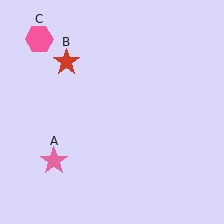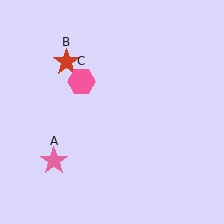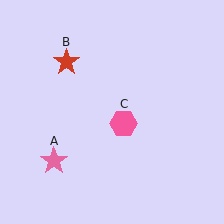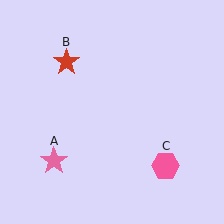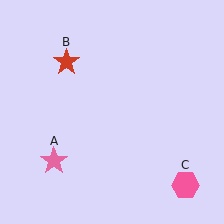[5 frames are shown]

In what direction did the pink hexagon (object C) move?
The pink hexagon (object C) moved down and to the right.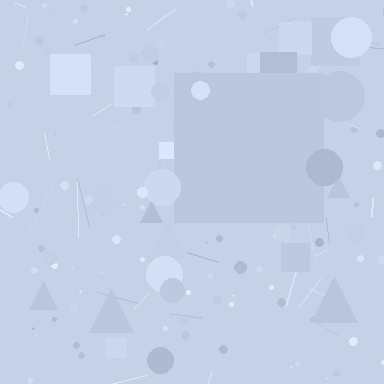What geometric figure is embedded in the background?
A square is embedded in the background.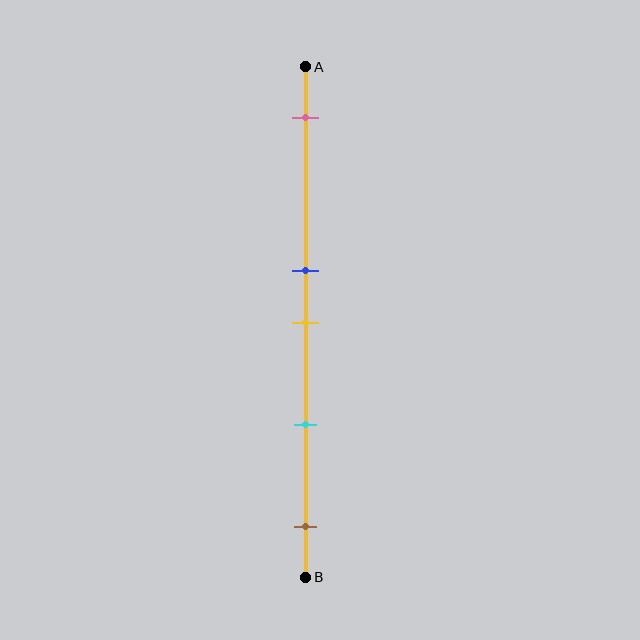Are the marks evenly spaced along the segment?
No, the marks are not evenly spaced.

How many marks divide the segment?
There are 5 marks dividing the segment.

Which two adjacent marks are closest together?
The blue and yellow marks are the closest adjacent pair.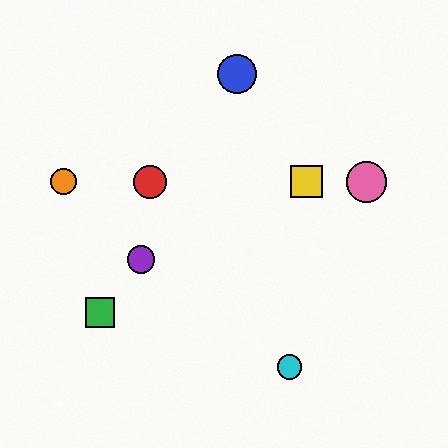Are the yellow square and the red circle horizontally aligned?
Yes, both are at y≈182.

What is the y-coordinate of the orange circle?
The orange circle is at y≈182.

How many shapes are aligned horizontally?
4 shapes (the red circle, the yellow square, the orange circle, the pink circle) are aligned horizontally.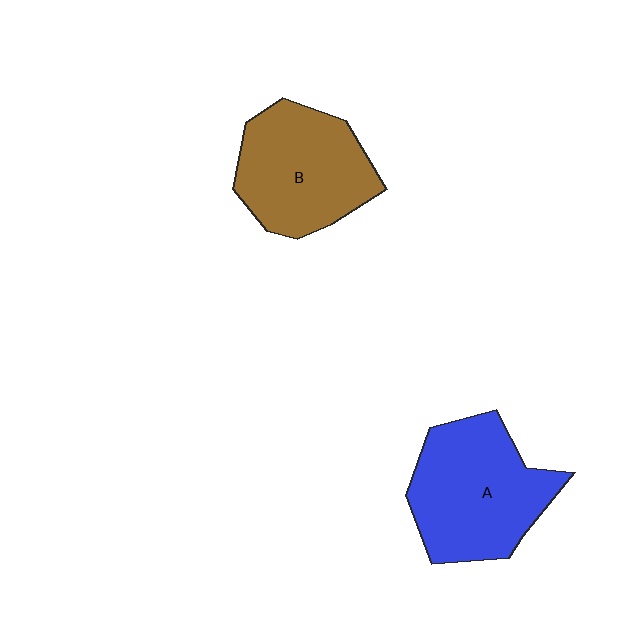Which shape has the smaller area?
Shape B (brown).